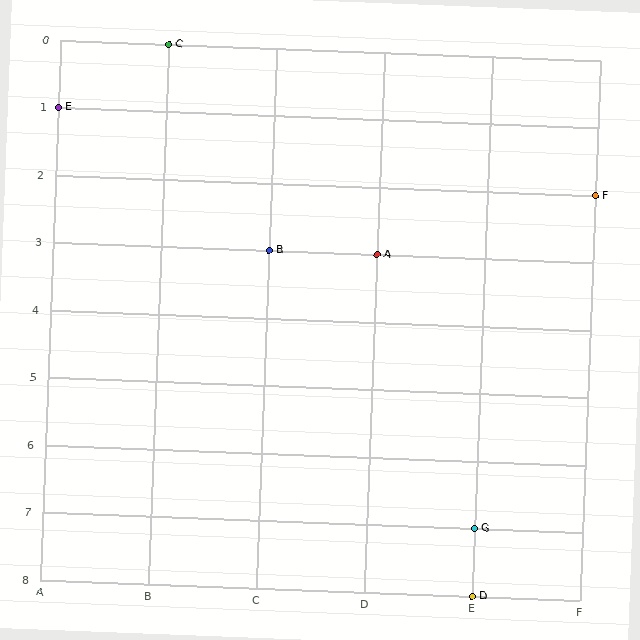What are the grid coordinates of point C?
Point C is at grid coordinates (B, 0).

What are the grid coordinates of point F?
Point F is at grid coordinates (F, 2).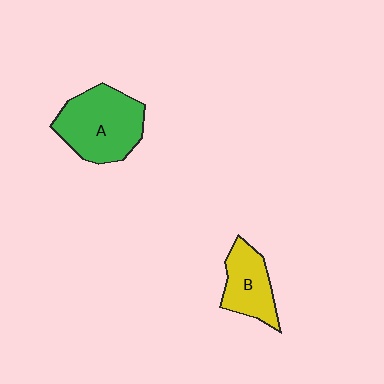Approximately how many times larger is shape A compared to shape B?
Approximately 1.6 times.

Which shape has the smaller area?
Shape B (yellow).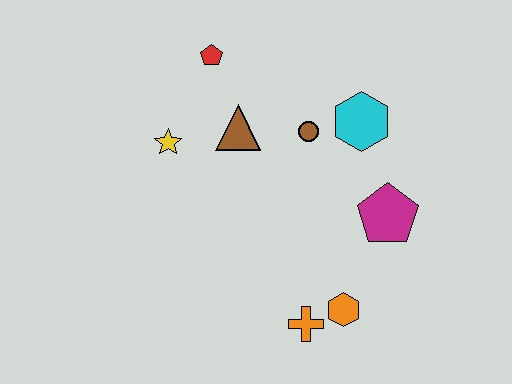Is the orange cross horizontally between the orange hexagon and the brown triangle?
Yes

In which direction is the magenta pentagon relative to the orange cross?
The magenta pentagon is above the orange cross.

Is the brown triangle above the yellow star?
Yes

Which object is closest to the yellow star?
The brown triangle is closest to the yellow star.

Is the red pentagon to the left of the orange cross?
Yes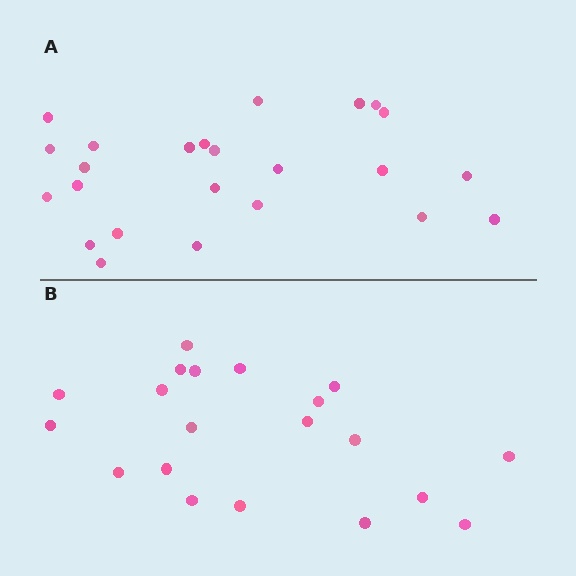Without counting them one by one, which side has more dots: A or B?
Region A (the top region) has more dots.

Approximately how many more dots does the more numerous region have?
Region A has about 4 more dots than region B.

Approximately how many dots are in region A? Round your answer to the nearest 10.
About 20 dots. (The exact count is 24, which rounds to 20.)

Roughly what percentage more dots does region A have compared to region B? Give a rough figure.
About 20% more.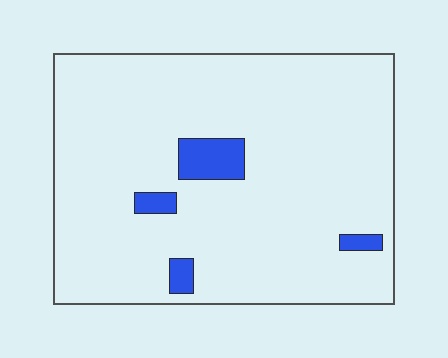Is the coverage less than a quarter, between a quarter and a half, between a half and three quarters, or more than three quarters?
Less than a quarter.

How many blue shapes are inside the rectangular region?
4.